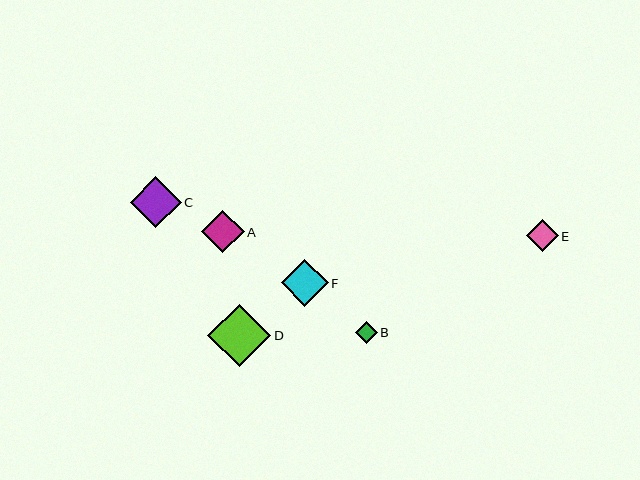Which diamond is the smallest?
Diamond B is the smallest with a size of approximately 21 pixels.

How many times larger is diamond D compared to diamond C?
Diamond D is approximately 1.2 times the size of diamond C.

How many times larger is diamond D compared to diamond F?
Diamond D is approximately 1.3 times the size of diamond F.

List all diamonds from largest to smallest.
From largest to smallest: D, C, F, A, E, B.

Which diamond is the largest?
Diamond D is the largest with a size of approximately 63 pixels.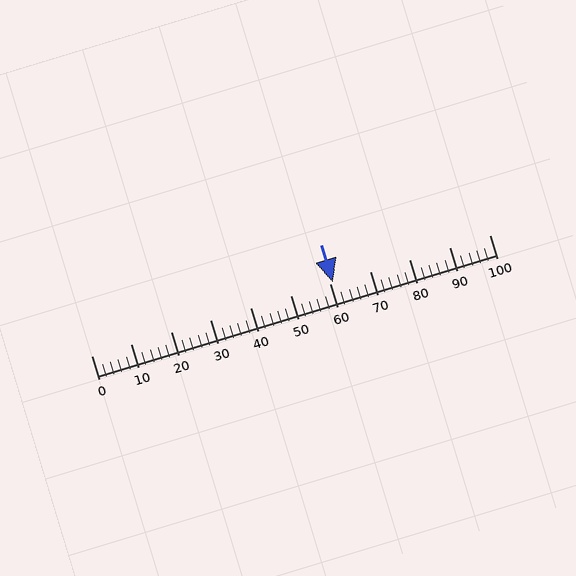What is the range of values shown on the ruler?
The ruler shows values from 0 to 100.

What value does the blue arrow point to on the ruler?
The blue arrow points to approximately 61.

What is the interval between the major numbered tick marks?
The major tick marks are spaced 10 units apart.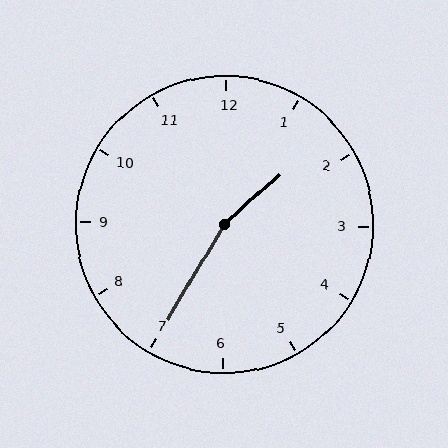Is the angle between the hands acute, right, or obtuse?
It is obtuse.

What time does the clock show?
1:35.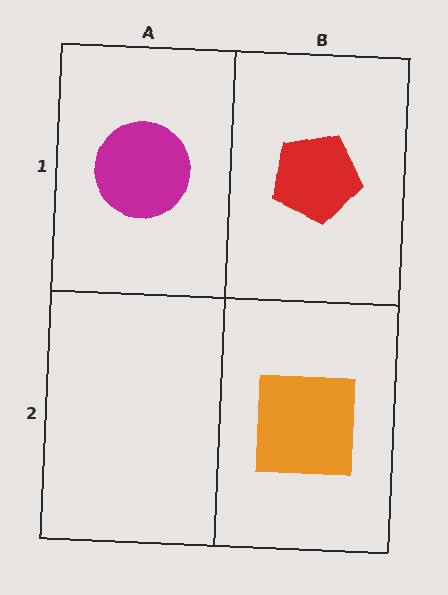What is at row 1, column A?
A magenta circle.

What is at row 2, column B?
An orange square.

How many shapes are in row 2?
1 shape.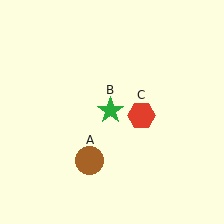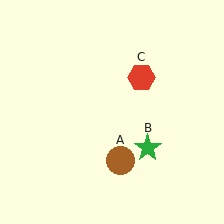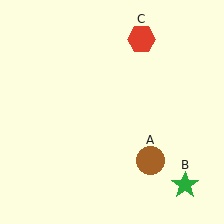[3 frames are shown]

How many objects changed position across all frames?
3 objects changed position: brown circle (object A), green star (object B), red hexagon (object C).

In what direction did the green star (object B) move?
The green star (object B) moved down and to the right.